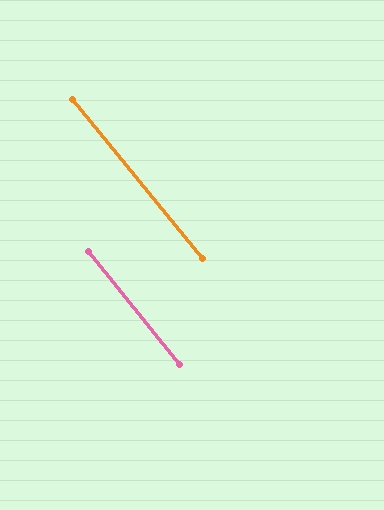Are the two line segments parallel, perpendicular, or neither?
Parallel — their directions differ by only 0.3°.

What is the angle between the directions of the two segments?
Approximately 0 degrees.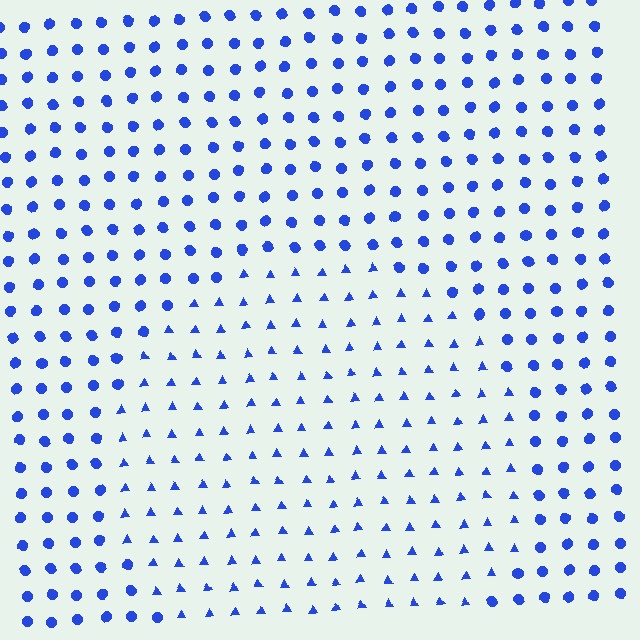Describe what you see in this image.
The image is filled with small blue elements arranged in a uniform grid. A circle-shaped region contains triangles, while the surrounding area contains circles. The boundary is defined purely by the change in element shape.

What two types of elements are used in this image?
The image uses triangles inside the circle region and circles outside it.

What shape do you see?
I see a circle.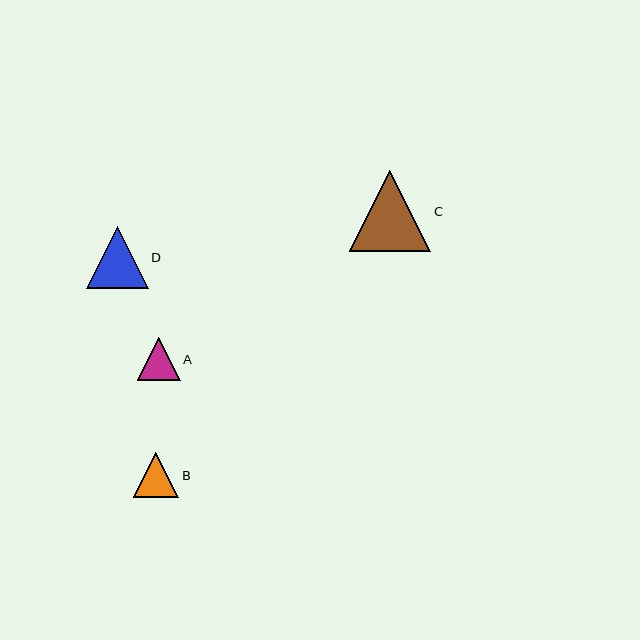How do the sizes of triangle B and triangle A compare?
Triangle B and triangle A are approximately the same size.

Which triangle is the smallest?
Triangle A is the smallest with a size of approximately 43 pixels.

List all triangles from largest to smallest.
From largest to smallest: C, D, B, A.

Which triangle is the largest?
Triangle C is the largest with a size of approximately 82 pixels.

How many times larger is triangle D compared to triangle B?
Triangle D is approximately 1.4 times the size of triangle B.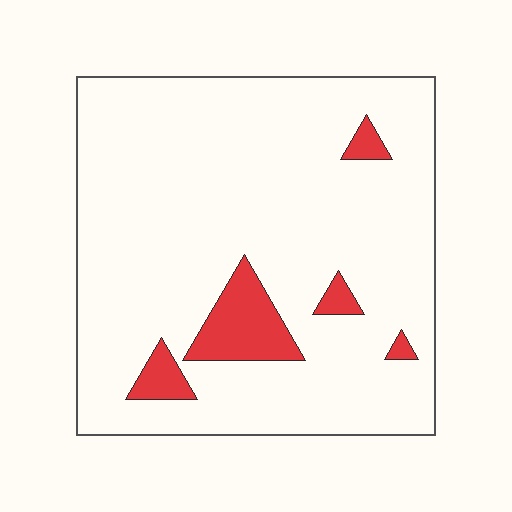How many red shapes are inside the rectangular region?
5.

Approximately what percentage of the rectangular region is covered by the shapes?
Approximately 10%.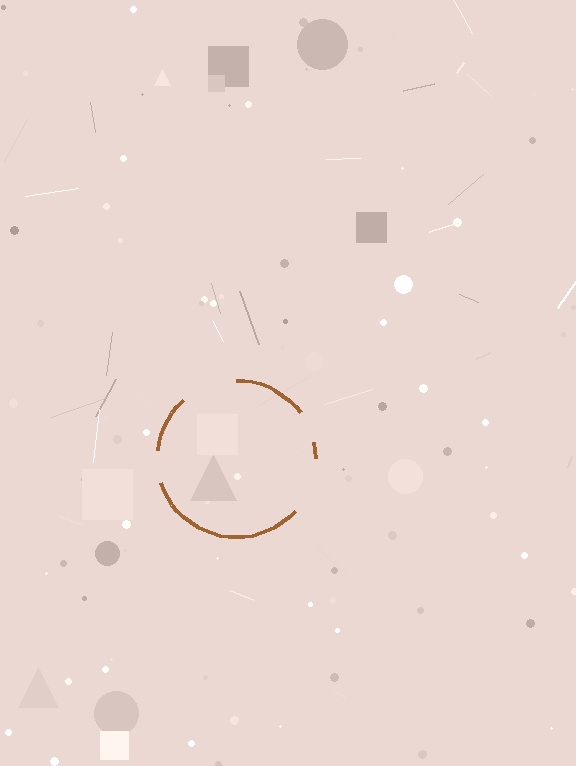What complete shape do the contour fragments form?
The contour fragments form a circle.